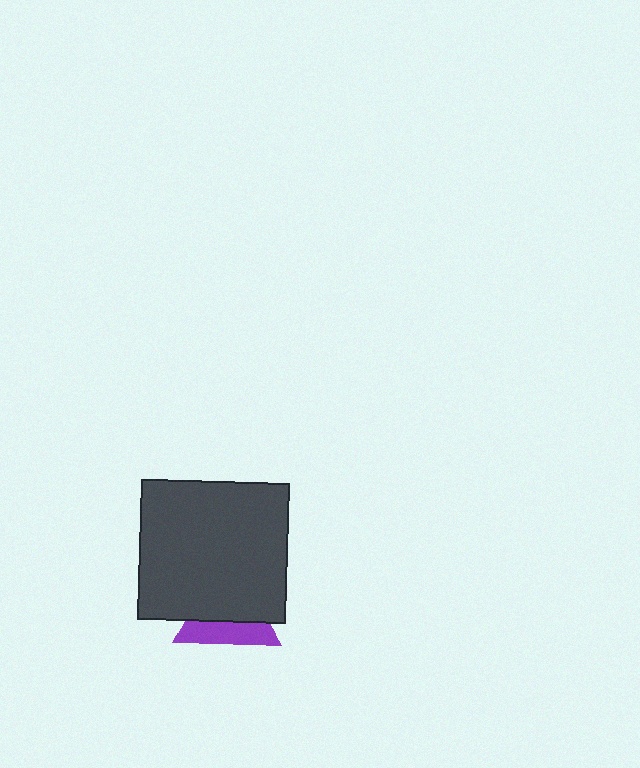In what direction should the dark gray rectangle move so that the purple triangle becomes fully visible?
The dark gray rectangle should move up. That is the shortest direction to clear the overlap and leave the purple triangle fully visible.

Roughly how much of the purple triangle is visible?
A small part of it is visible (roughly 41%).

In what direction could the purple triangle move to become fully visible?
The purple triangle could move down. That would shift it out from behind the dark gray rectangle entirely.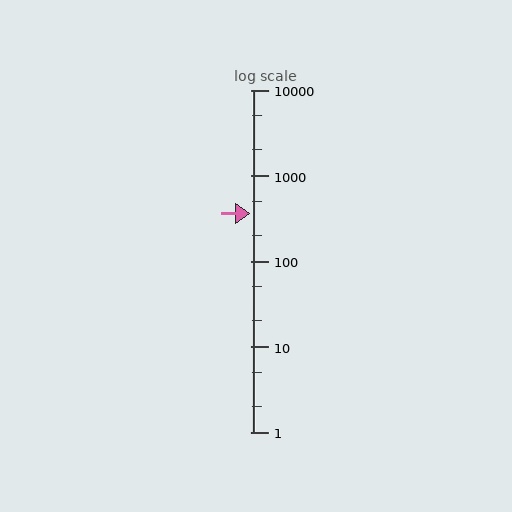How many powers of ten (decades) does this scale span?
The scale spans 4 decades, from 1 to 10000.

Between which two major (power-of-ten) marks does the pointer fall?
The pointer is between 100 and 1000.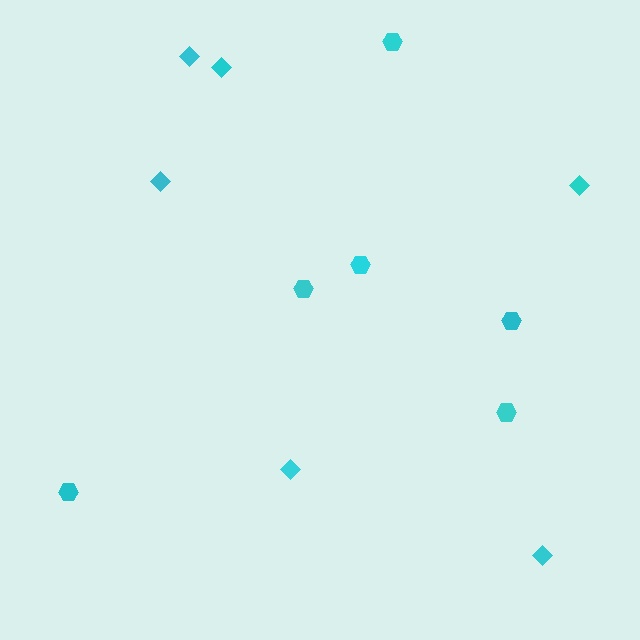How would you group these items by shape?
There are 2 groups: one group of diamonds (6) and one group of hexagons (6).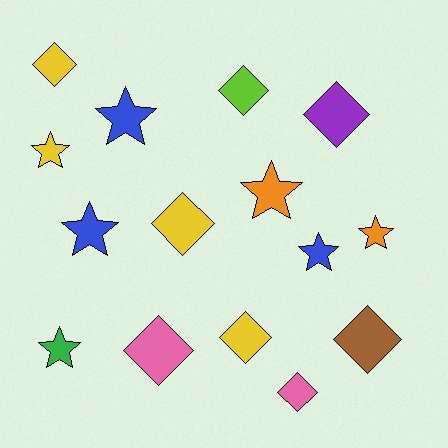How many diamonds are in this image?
There are 8 diamonds.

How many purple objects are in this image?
There is 1 purple object.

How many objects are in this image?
There are 15 objects.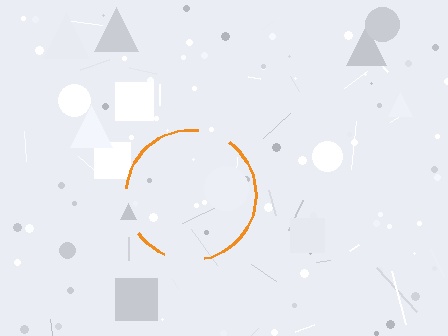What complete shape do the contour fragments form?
The contour fragments form a circle.